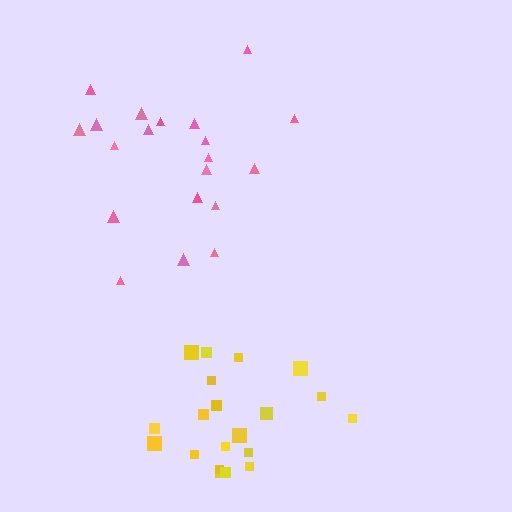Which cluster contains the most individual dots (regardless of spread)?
Yellow (20).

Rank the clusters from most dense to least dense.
yellow, pink.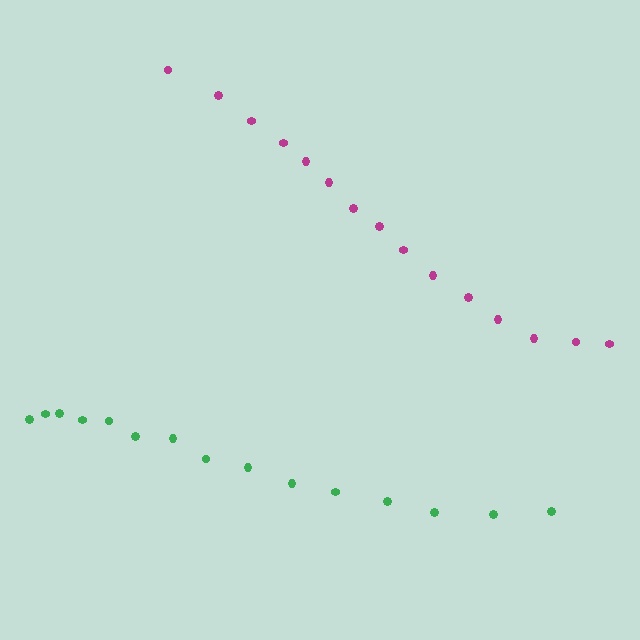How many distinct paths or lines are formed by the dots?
There are 2 distinct paths.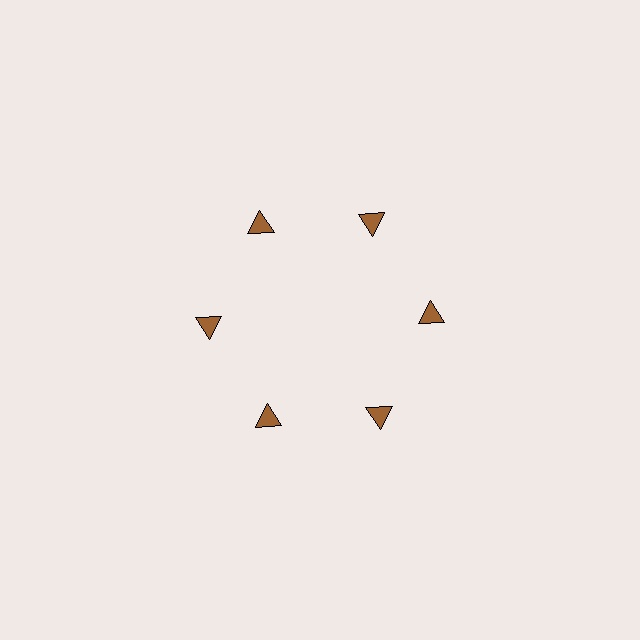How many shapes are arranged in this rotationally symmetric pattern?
There are 6 shapes, arranged in 6 groups of 1.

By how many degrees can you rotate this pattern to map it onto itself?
The pattern maps onto itself every 60 degrees of rotation.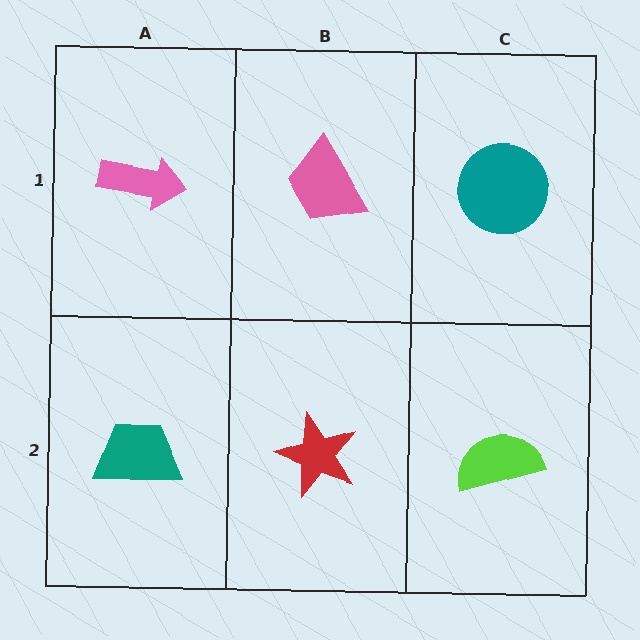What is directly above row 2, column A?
A pink arrow.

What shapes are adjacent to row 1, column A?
A teal trapezoid (row 2, column A), a pink trapezoid (row 1, column B).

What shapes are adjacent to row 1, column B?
A red star (row 2, column B), a pink arrow (row 1, column A), a teal circle (row 1, column C).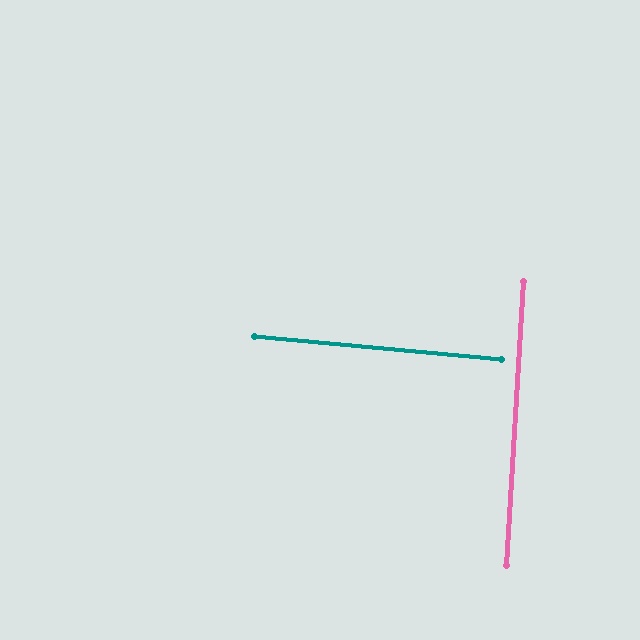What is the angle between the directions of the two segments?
Approximately 88 degrees.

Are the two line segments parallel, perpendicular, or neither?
Perpendicular — they meet at approximately 88°.